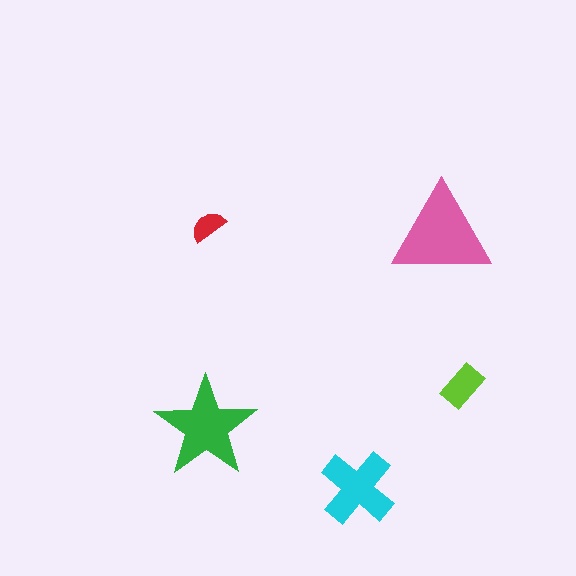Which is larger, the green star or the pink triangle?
The pink triangle.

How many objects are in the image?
There are 5 objects in the image.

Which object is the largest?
The pink triangle.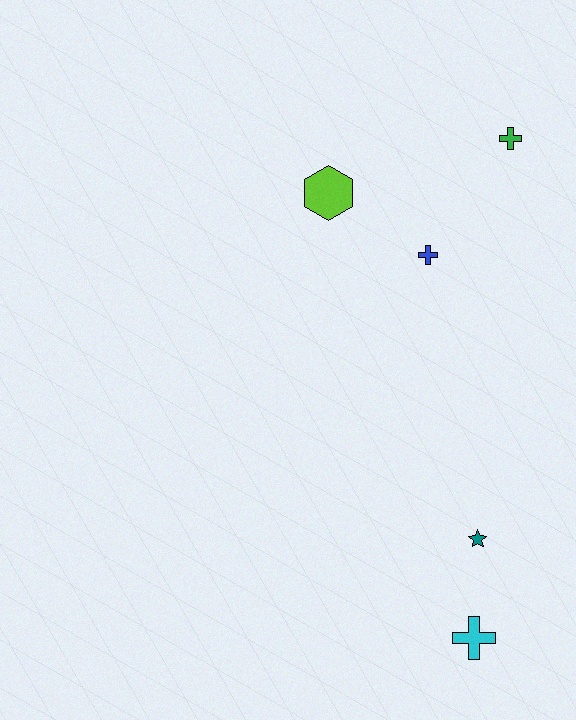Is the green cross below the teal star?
No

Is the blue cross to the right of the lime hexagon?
Yes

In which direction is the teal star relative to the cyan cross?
The teal star is above the cyan cross.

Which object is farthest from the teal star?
The green cross is farthest from the teal star.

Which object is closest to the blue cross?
The lime hexagon is closest to the blue cross.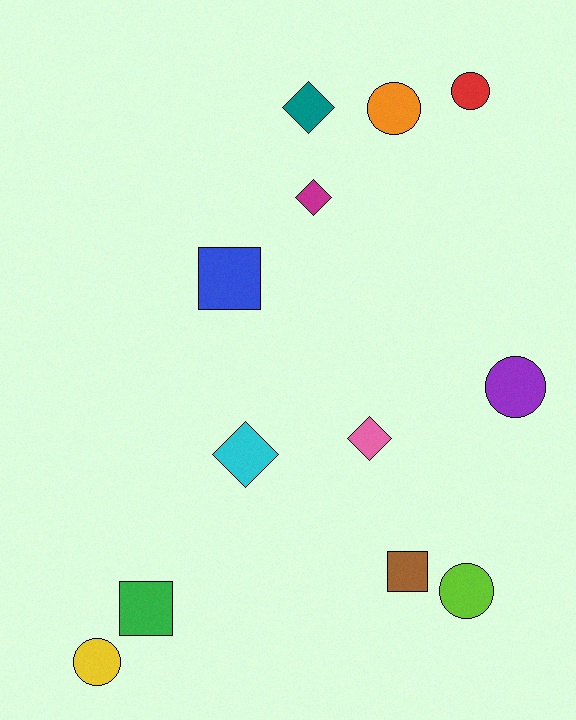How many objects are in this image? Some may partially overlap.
There are 12 objects.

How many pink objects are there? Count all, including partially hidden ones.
There is 1 pink object.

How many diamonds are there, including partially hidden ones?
There are 4 diamonds.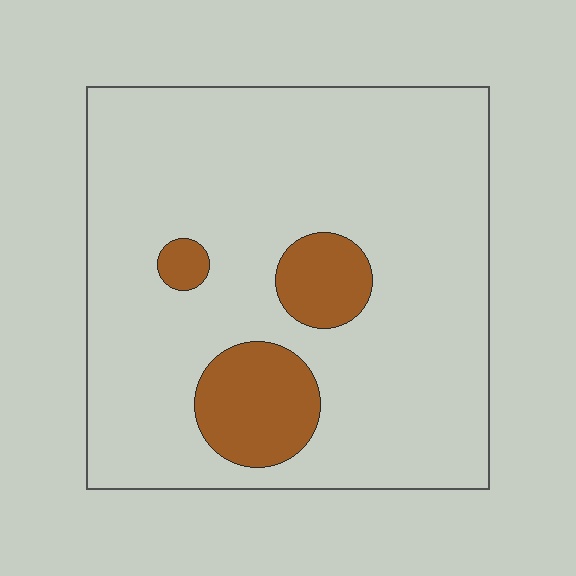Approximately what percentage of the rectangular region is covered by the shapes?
Approximately 15%.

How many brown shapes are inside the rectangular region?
3.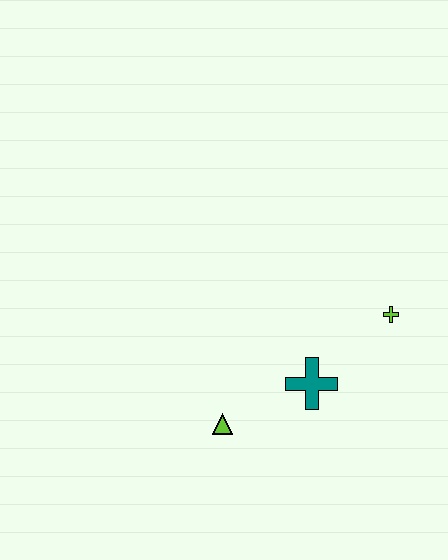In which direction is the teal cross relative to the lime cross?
The teal cross is to the left of the lime cross.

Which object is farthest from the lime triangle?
The lime cross is farthest from the lime triangle.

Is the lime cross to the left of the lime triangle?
No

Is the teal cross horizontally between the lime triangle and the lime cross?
Yes